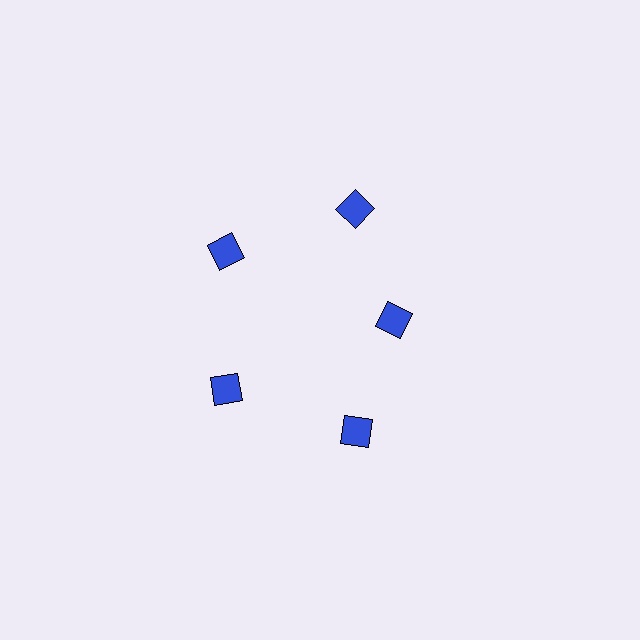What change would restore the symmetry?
The symmetry would be restored by moving it outward, back onto the ring so that all 5 diamonds sit at equal angles and equal distance from the center.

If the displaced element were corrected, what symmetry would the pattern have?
It would have 5-fold rotational symmetry — the pattern would map onto itself every 72 degrees.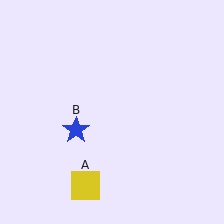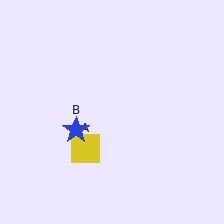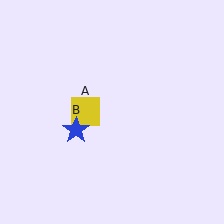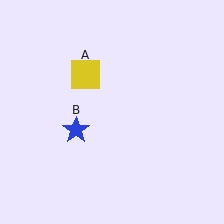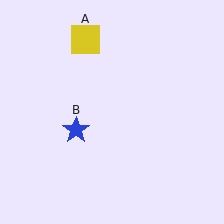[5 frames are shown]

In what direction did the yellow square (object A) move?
The yellow square (object A) moved up.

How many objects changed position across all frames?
1 object changed position: yellow square (object A).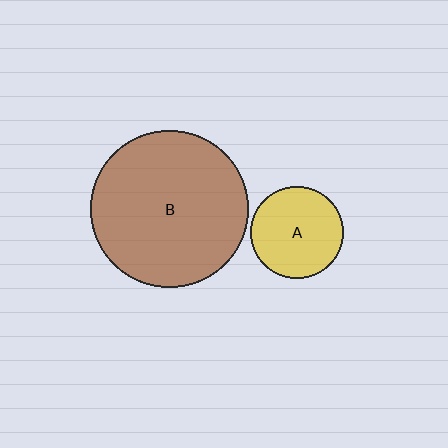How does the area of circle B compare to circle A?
Approximately 2.9 times.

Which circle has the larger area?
Circle B (brown).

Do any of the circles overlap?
No, none of the circles overlap.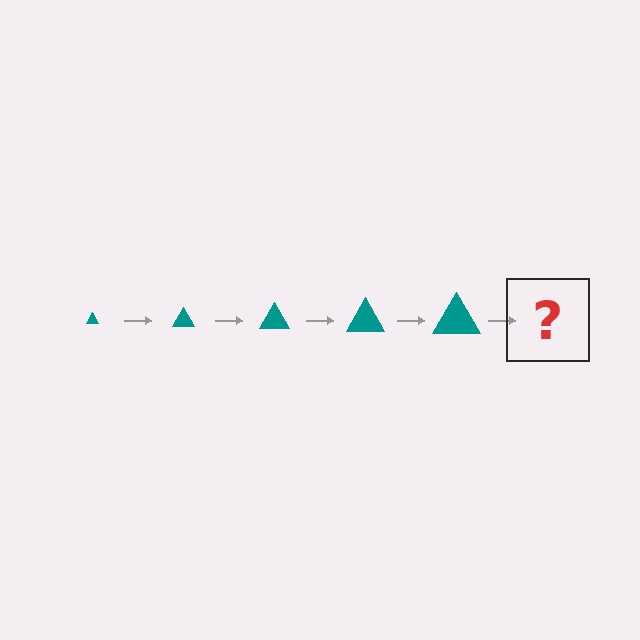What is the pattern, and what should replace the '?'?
The pattern is that the triangle gets progressively larger each step. The '?' should be a teal triangle, larger than the previous one.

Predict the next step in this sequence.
The next step is a teal triangle, larger than the previous one.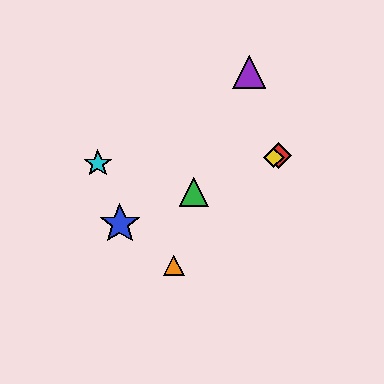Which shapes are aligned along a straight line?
The red diamond, the blue star, the green triangle, the yellow diamond are aligned along a straight line.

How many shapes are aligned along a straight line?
4 shapes (the red diamond, the blue star, the green triangle, the yellow diamond) are aligned along a straight line.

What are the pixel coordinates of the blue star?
The blue star is at (120, 224).